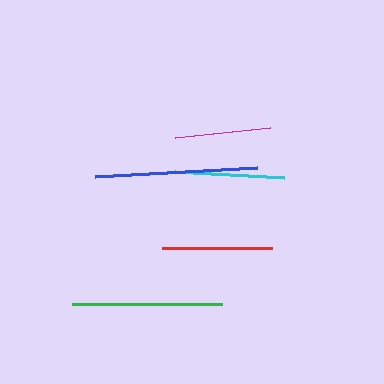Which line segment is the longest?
The blue line is the longest at approximately 163 pixels.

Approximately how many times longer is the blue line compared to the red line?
The blue line is approximately 1.5 times the length of the red line.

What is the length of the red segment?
The red segment is approximately 110 pixels long.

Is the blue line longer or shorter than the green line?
The blue line is longer than the green line.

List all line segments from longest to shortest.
From longest to shortest: blue, green, red, cyan, magenta.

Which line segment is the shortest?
The magenta line is the shortest at approximately 95 pixels.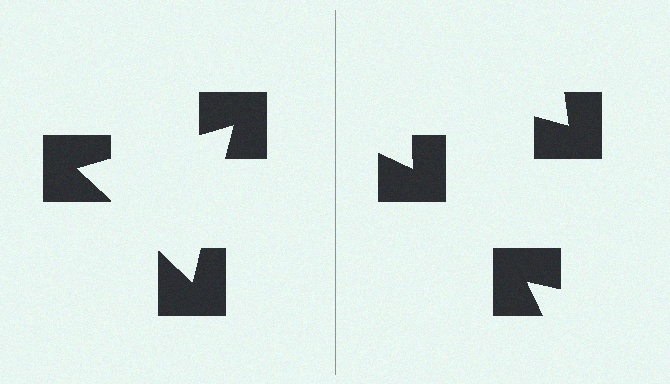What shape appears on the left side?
An illusory triangle.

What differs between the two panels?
The notched squares are positioned identically on both sides; only the wedge orientations differ. On the left they align to a triangle; on the right they are misaligned.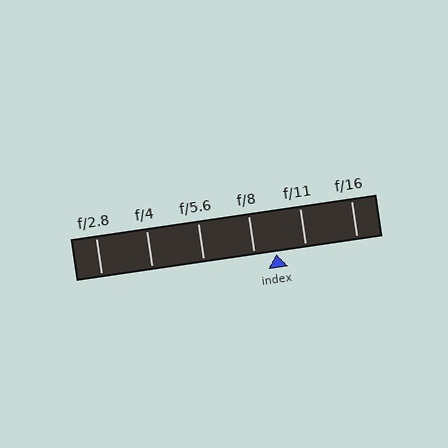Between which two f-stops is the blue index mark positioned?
The index mark is between f/8 and f/11.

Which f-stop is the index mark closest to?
The index mark is closest to f/8.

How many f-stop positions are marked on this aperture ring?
There are 6 f-stop positions marked.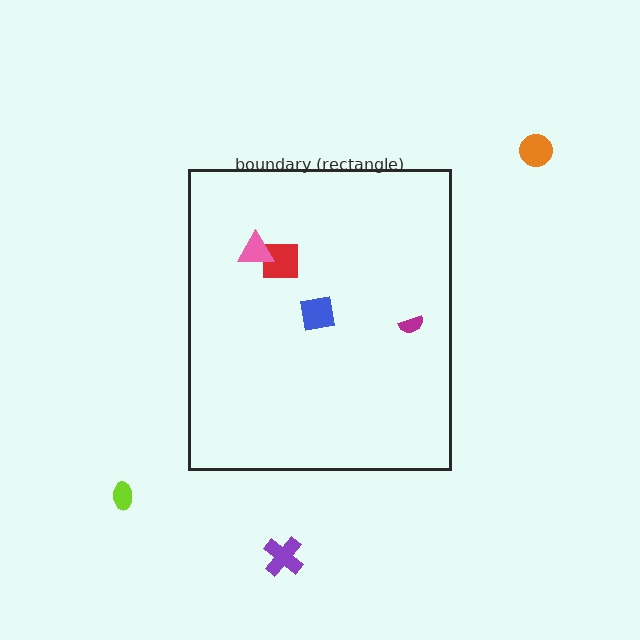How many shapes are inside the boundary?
4 inside, 3 outside.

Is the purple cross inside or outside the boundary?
Outside.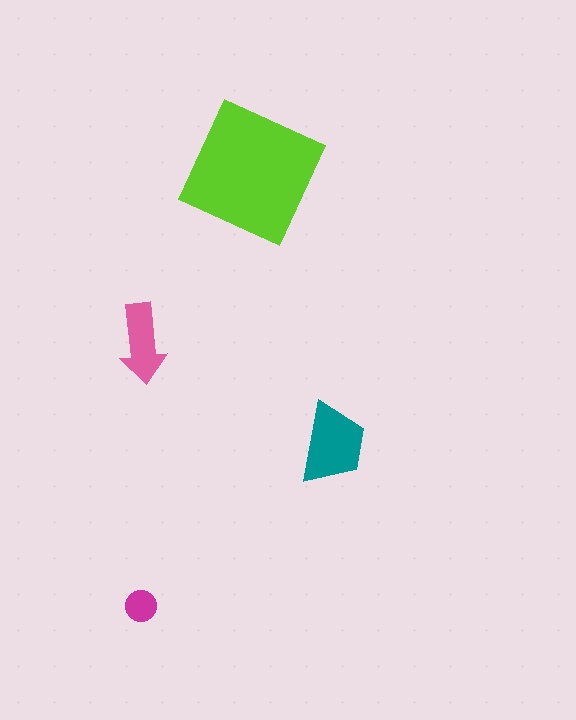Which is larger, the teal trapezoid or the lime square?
The lime square.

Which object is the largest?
The lime square.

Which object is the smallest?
The magenta circle.